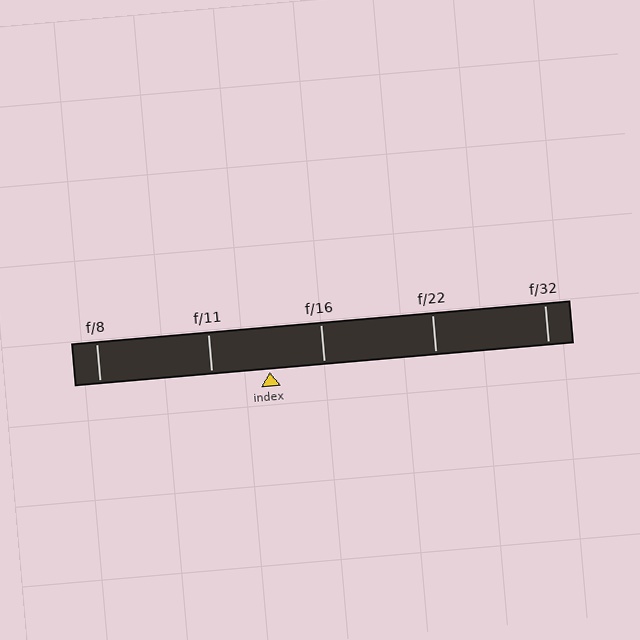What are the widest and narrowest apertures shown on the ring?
The widest aperture shown is f/8 and the narrowest is f/32.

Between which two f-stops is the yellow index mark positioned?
The index mark is between f/11 and f/16.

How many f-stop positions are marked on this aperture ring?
There are 5 f-stop positions marked.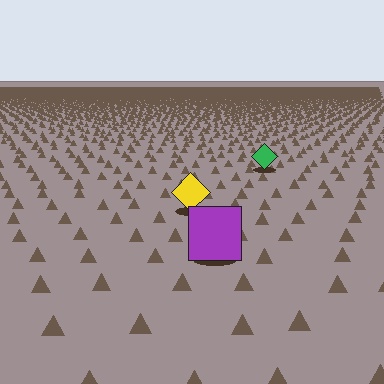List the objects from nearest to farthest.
From nearest to farthest: the purple square, the yellow diamond, the green diamond.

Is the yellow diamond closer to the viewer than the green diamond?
Yes. The yellow diamond is closer — you can tell from the texture gradient: the ground texture is coarser near it.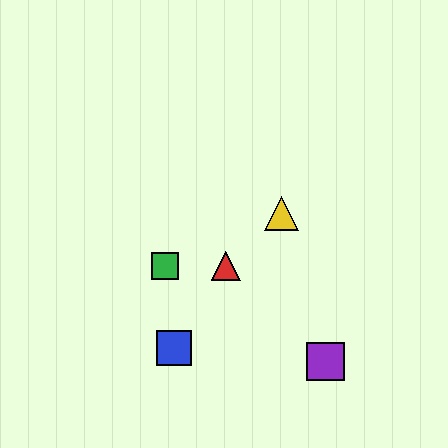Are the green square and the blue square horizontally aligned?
No, the green square is at y≈266 and the blue square is at y≈348.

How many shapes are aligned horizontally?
2 shapes (the red triangle, the green square) are aligned horizontally.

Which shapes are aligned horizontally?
The red triangle, the green square are aligned horizontally.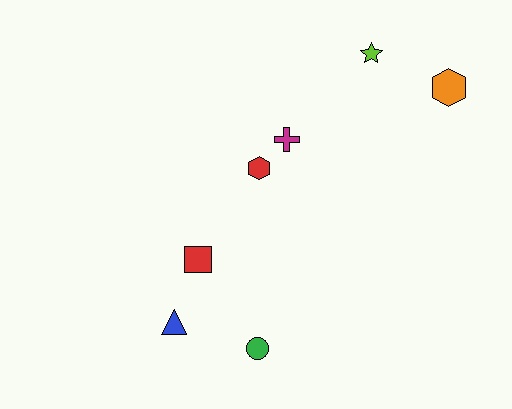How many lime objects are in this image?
There is 1 lime object.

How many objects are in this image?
There are 7 objects.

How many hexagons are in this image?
There are 2 hexagons.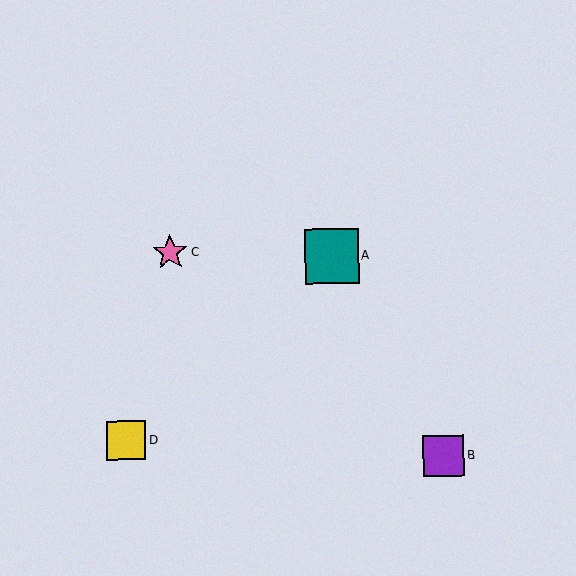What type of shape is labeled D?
Shape D is a yellow square.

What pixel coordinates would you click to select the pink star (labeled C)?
Click at (170, 253) to select the pink star C.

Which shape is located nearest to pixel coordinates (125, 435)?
The yellow square (labeled D) at (126, 440) is nearest to that location.